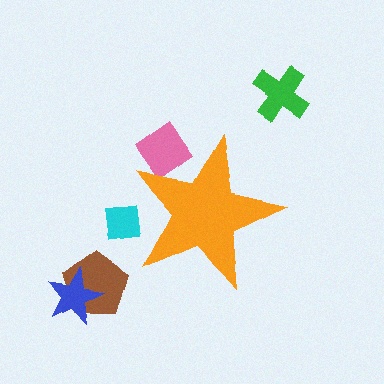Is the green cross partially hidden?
No, the green cross is fully visible.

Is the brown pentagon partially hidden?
No, the brown pentagon is fully visible.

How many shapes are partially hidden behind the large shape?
2 shapes are partially hidden.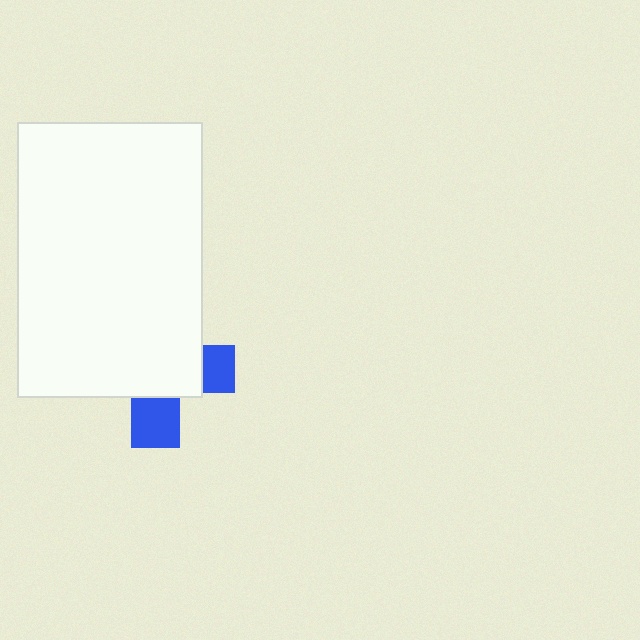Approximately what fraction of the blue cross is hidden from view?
Roughly 70% of the blue cross is hidden behind the white rectangle.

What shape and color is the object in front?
The object in front is a white rectangle.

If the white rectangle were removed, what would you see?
You would see the complete blue cross.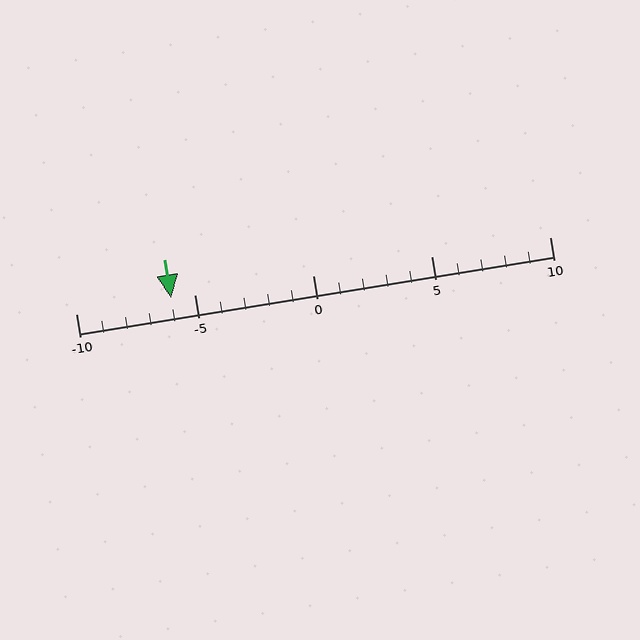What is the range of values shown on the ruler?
The ruler shows values from -10 to 10.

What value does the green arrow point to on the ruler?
The green arrow points to approximately -6.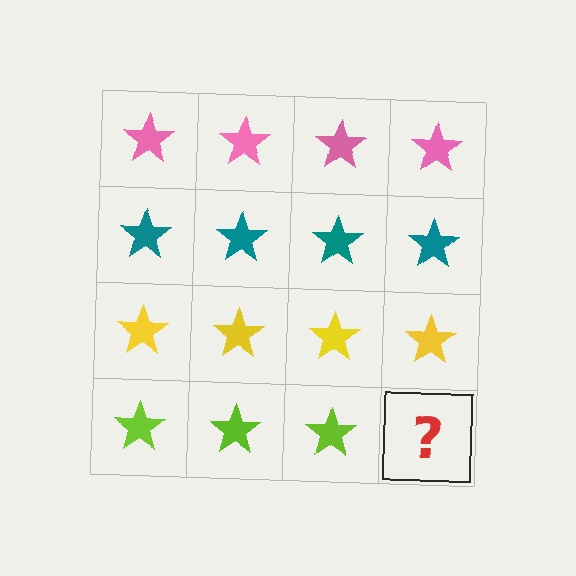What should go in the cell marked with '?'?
The missing cell should contain a lime star.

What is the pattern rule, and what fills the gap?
The rule is that each row has a consistent color. The gap should be filled with a lime star.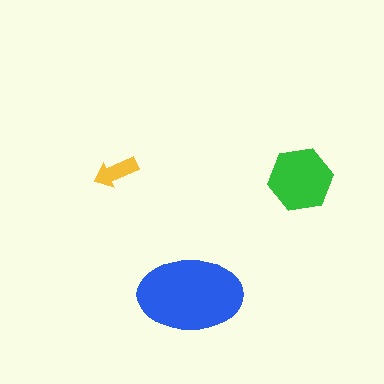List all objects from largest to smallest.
The blue ellipse, the green hexagon, the yellow arrow.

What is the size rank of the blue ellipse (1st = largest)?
1st.